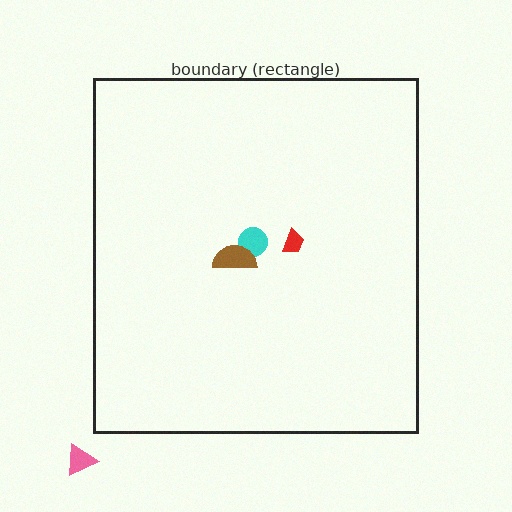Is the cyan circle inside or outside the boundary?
Inside.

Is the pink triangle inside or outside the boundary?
Outside.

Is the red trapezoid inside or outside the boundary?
Inside.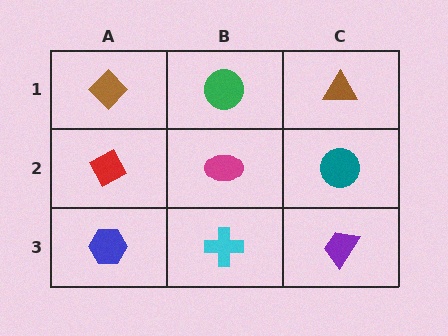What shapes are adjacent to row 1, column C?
A teal circle (row 2, column C), a green circle (row 1, column B).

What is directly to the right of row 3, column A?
A cyan cross.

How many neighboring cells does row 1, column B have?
3.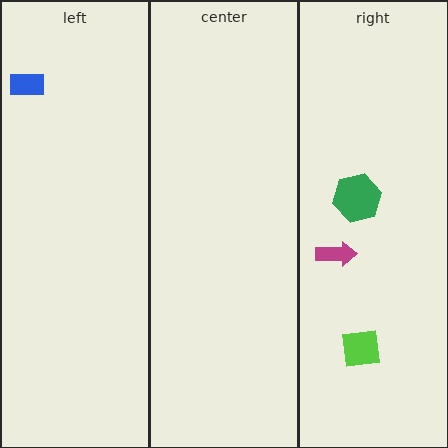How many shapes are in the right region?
3.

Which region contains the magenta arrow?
The right region.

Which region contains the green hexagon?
The right region.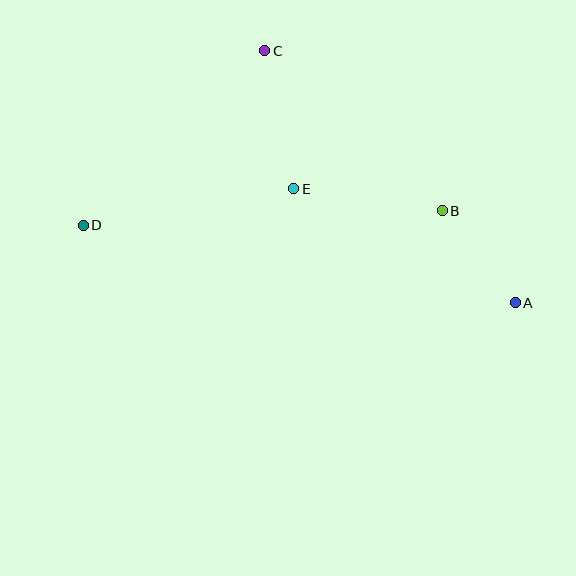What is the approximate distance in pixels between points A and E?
The distance between A and E is approximately 249 pixels.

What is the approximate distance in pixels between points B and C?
The distance between B and C is approximately 239 pixels.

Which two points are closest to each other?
Points A and B are closest to each other.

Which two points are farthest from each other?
Points A and D are farthest from each other.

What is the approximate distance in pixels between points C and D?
The distance between C and D is approximately 251 pixels.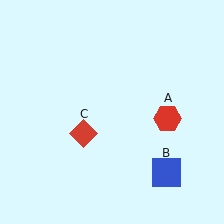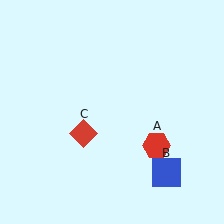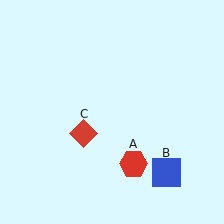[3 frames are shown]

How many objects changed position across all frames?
1 object changed position: red hexagon (object A).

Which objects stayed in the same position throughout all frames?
Blue square (object B) and red diamond (object C) remained stationary.